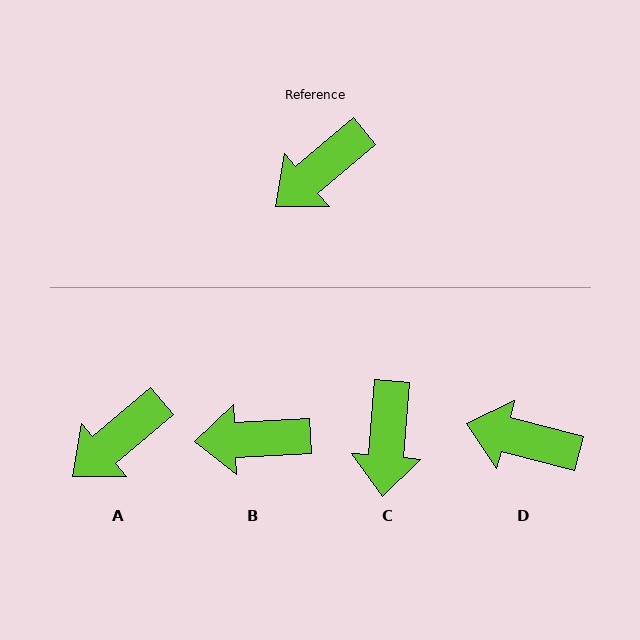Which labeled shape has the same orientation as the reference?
A.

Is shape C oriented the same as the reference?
No, it is off by about 45 degrees.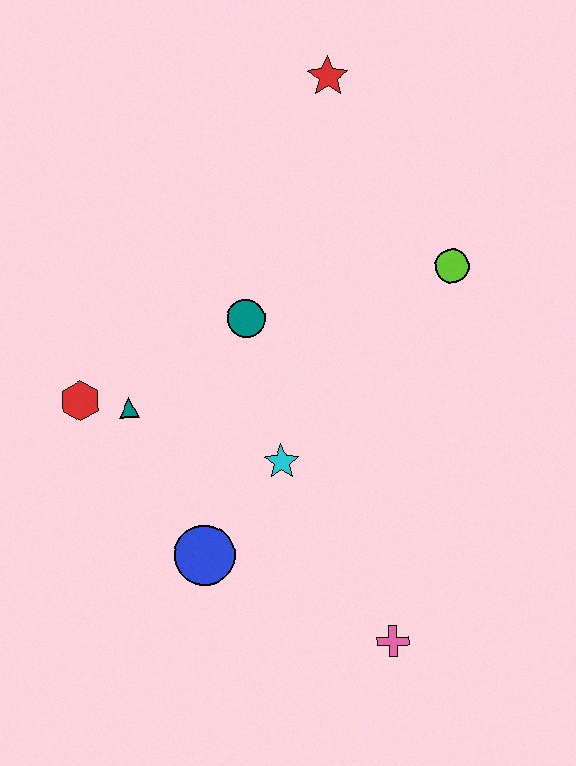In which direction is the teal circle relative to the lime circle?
The teal circle is to the left of the lime circle.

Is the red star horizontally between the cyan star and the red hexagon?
No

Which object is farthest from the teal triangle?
The red star is farthest from the teal triangle.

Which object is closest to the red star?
The lime circle is closest to the red star.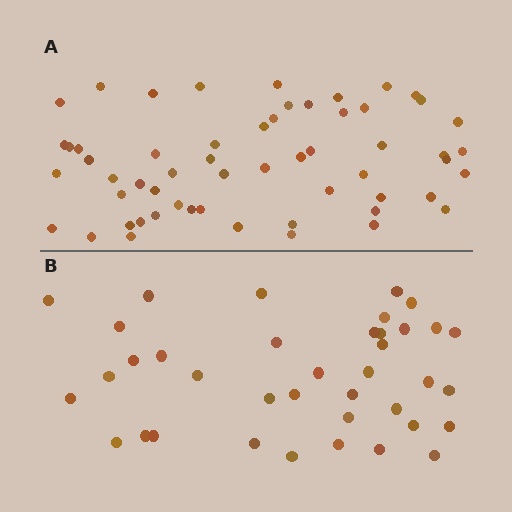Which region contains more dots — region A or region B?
Region A (the top region) has more dots.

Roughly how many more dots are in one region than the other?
Region A has approximately 20 more dots than region B.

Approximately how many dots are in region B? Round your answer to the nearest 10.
About 40 dots. (The exact count is 38, which rounds to 40.)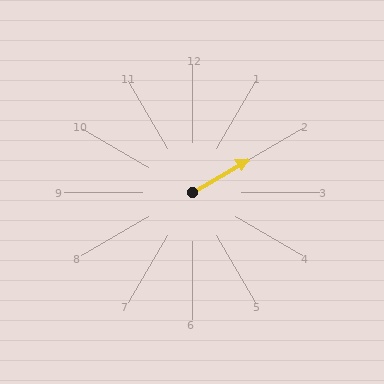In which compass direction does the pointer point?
Northeast.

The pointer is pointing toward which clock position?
Roughly 2 o'clock.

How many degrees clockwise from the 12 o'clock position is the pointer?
Approximately 60 degrees.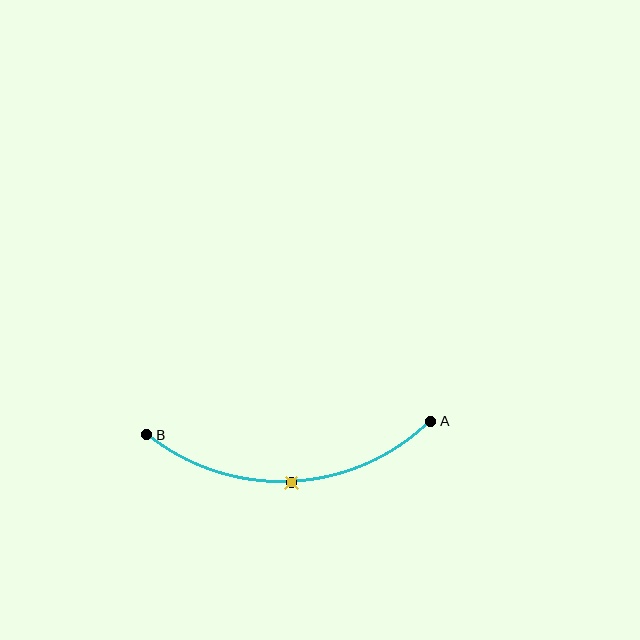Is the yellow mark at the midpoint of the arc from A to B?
Yes. The yellow mark lies on the arc at equal arc-length from both A and B — it is the arc midpoint.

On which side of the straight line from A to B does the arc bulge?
The arc bulges below the straight line connecting A and B.